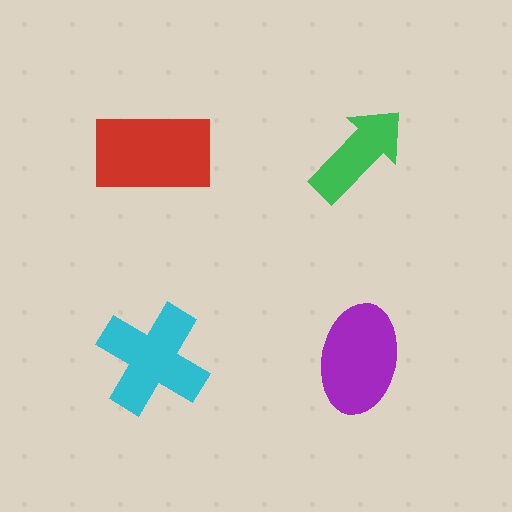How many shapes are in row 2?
2 shapes.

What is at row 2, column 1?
A cyan cross.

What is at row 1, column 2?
A green arrow.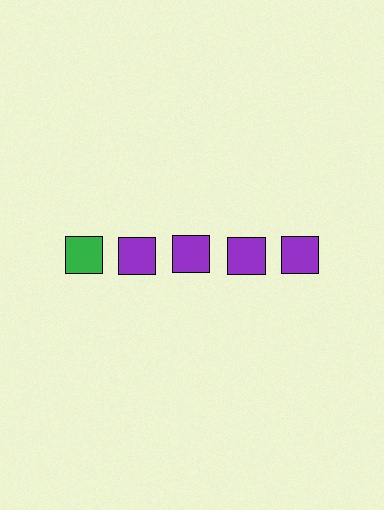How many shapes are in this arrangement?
There are 5 shapes arranged in a grid pattern.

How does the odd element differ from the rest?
It has a different color: green instead of purple.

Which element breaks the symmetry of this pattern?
The green square in the top row, leftmost column breaks the symmetry. All other shapes are purple squares.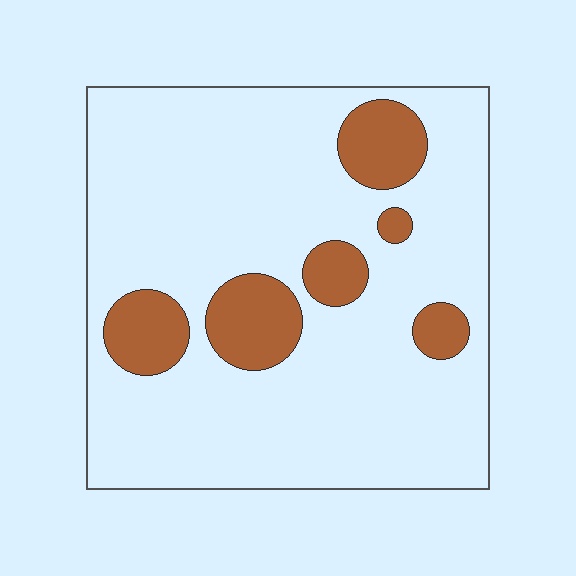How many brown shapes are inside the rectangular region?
6.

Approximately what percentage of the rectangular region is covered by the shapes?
Approximately 15%.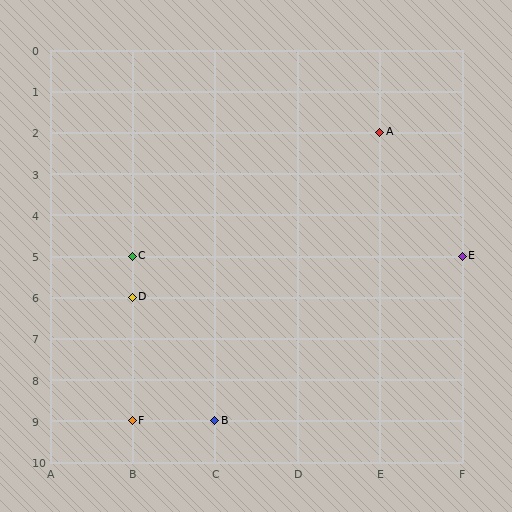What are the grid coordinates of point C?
Point C is at grid coordinates (B, 5).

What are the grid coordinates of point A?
Point A is at grid coordinates (E, 2).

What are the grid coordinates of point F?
Point F is at grid coordinates (B, 9).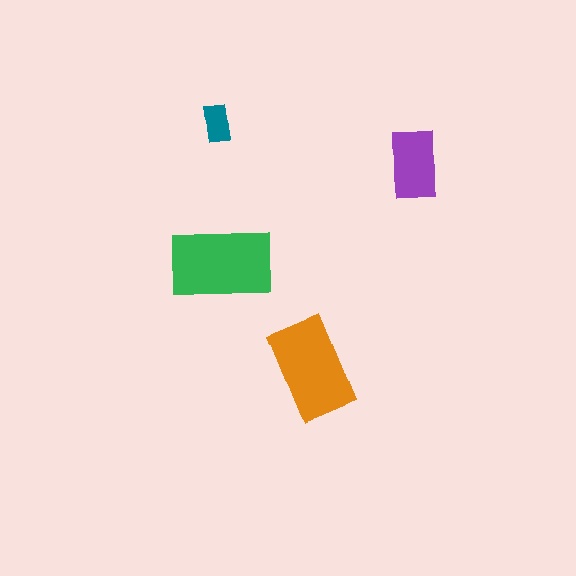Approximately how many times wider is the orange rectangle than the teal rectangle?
About 2.5 times wider.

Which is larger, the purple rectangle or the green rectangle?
The green one.